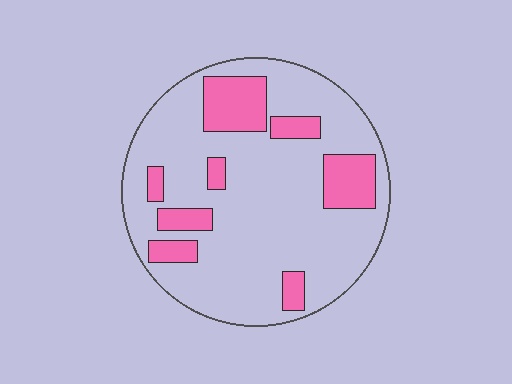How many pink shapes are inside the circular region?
8.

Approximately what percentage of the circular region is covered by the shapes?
Approximately 20%.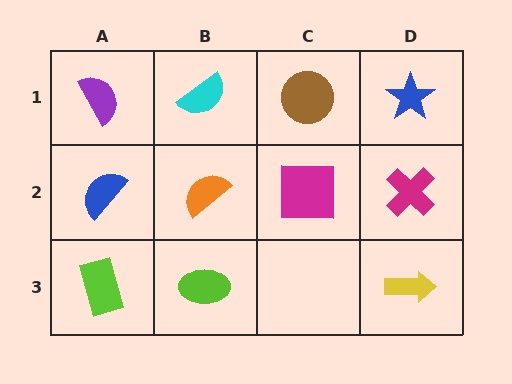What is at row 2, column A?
A blue semicircle.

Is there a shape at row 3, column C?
No, that cell is empty.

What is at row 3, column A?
A lime rectangle.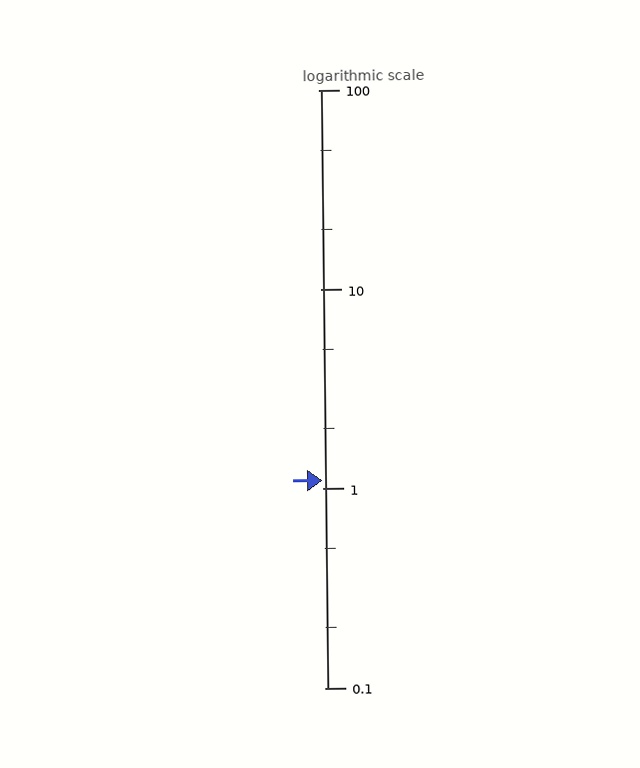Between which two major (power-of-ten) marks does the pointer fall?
The pointer is between 1 and 10.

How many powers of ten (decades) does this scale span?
The scale spans 3 decades, from 0.1 to 100.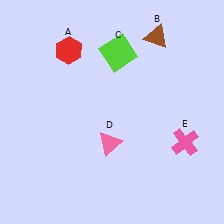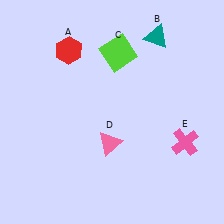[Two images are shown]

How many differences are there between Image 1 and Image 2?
There is 1 difference between the two images.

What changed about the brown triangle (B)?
In Image 1, B is brown. In Image 2, it changed to teal.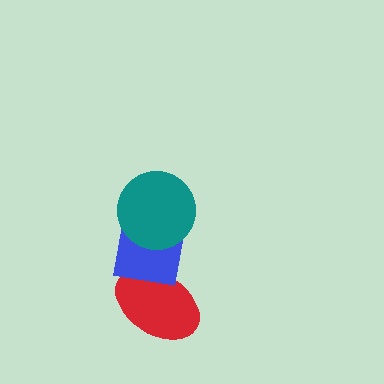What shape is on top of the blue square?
The teal circle is on top of the blue square.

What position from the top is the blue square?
The blue square is 2nd from the top.